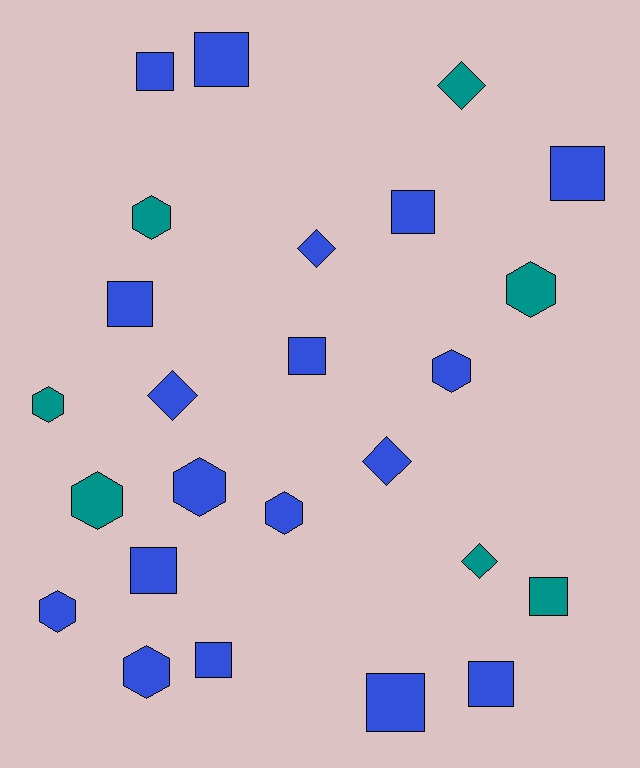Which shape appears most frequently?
Square, with 11 objects.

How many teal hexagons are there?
There are 4 teal hexagons.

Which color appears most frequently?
Blue, with 18 objects.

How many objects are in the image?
There are 25 objects.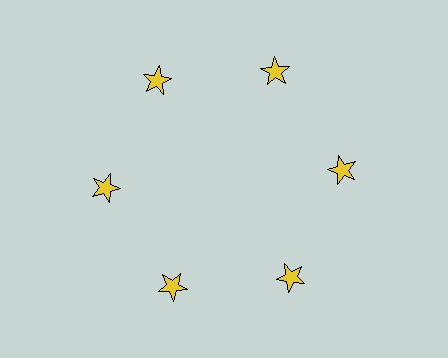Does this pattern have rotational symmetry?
Yes, this pattern has 6-fold rotational symmetry. It looks the same after rotating 60 degrees around the center.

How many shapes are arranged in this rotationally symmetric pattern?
There are 6 shapes, arranged in 6 groups of 1.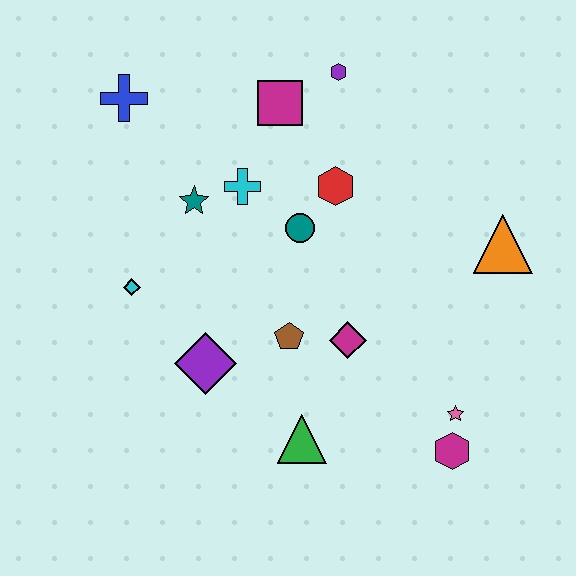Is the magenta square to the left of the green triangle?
Yes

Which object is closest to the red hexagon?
The teal circle is closest to the red hexagon.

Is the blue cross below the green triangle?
No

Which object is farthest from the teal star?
The magenta hexagon is farthest from the teal star.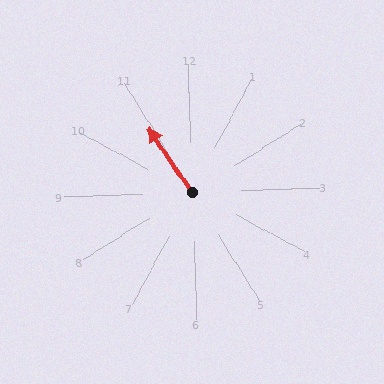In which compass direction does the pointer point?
Northwest.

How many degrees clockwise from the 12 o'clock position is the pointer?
Approximately 327 degrees.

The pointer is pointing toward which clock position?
Roughly 11 o'clock.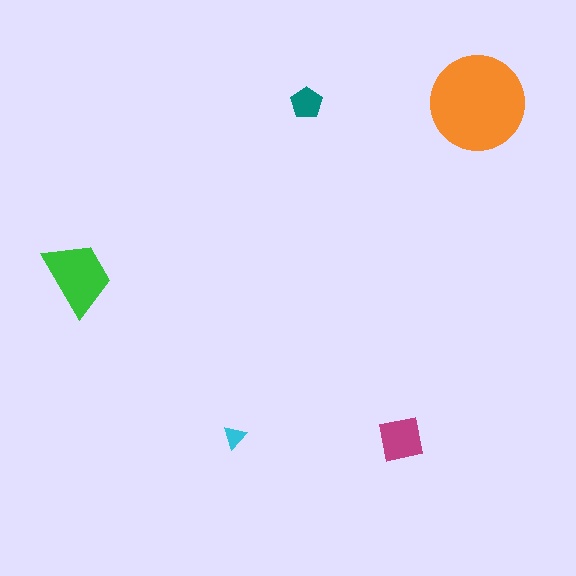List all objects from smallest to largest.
The cyan triangle, the teal pentagon, the magenta square, the green trapezoid, the orange circle.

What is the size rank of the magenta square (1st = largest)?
3rd.